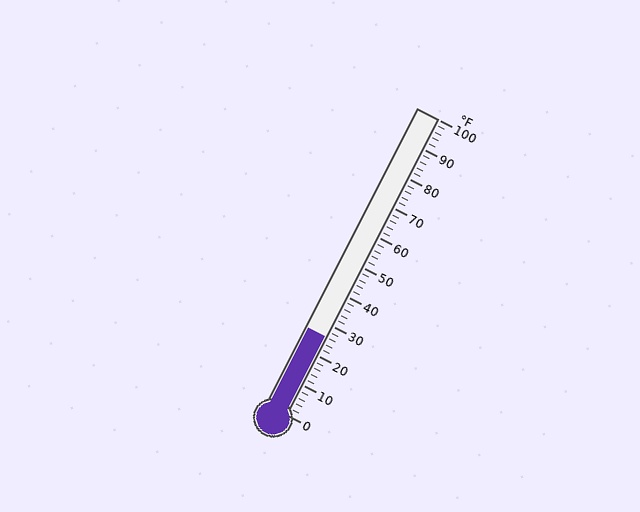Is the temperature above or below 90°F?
The temperature is below 90°F.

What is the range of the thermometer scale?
The thermometer scale ranges from 0°F to 100°F.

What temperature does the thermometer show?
The thermometer shows approximately 26°F.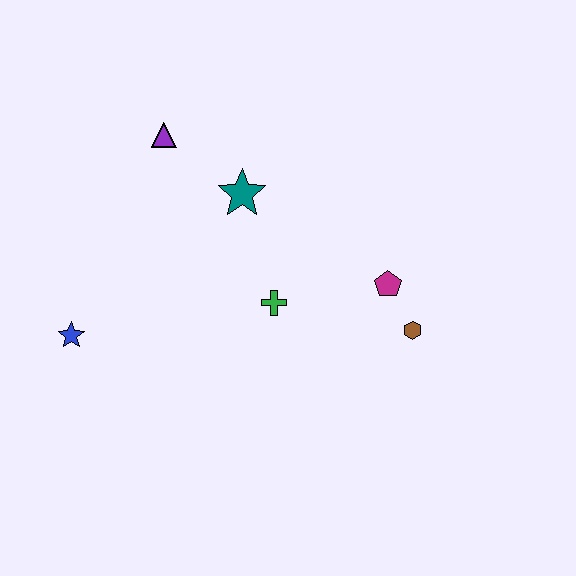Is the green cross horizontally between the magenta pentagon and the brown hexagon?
No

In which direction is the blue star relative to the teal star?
The blue star is to the left of the teal star.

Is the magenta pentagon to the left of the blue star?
No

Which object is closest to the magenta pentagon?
The brown hexagon is closest to the magenta pentagon.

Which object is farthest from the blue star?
The brown hexagon is farthest from the blue star.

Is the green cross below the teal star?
Yes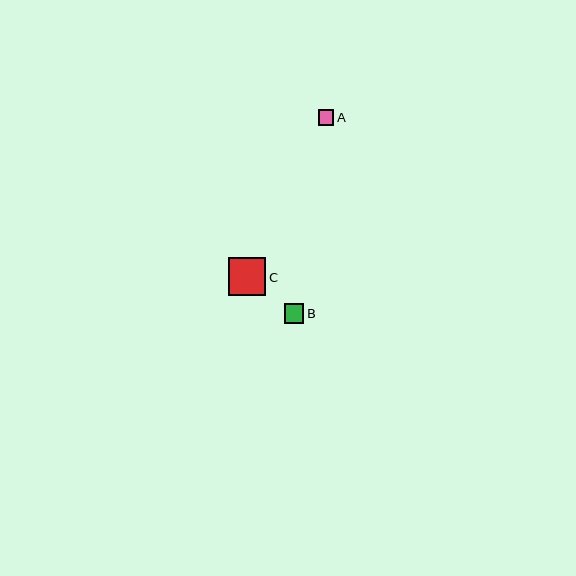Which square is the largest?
Square C is the largest with a size of approximately 38 pixels.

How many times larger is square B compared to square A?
Square B is approximately 1.3 times the size of square A.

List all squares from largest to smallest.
From largest to smallest: C, B, A.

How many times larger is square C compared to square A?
Square C is approximately 2.4 times the size of square A.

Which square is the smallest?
Square A is the smallest with a size of approximately 16 pixels.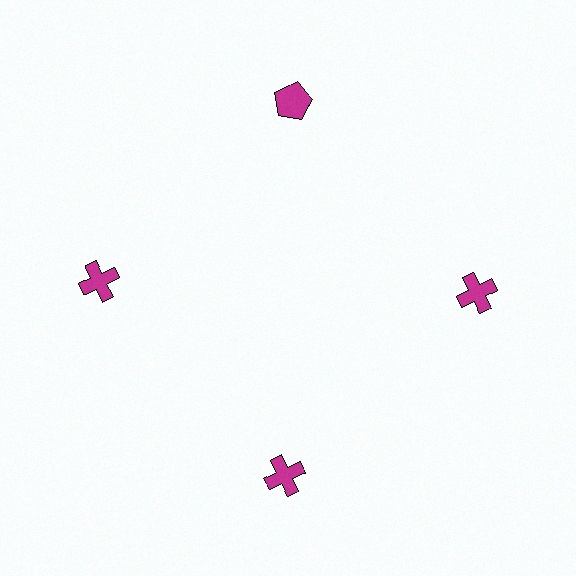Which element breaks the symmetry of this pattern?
The magenta pentagon at roughly the 12 o'clock position breaks the symmetry. All other shapes are magenta crosses.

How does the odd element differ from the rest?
It has a different shape: pentagon instead of cross.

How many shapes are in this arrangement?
There are 4 shapes arranged in a ring pattern.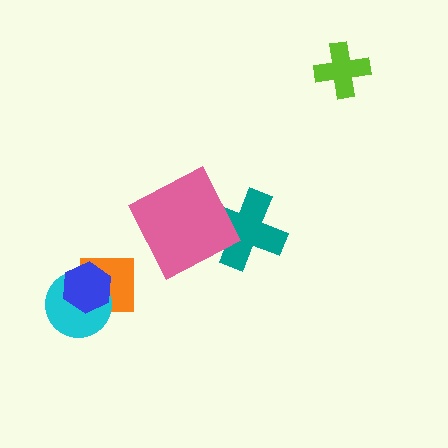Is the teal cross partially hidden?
Yes, it is partially covered by another shape.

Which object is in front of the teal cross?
The pink square is in front of the teal cross.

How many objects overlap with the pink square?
1 object overlaps with the pink square.